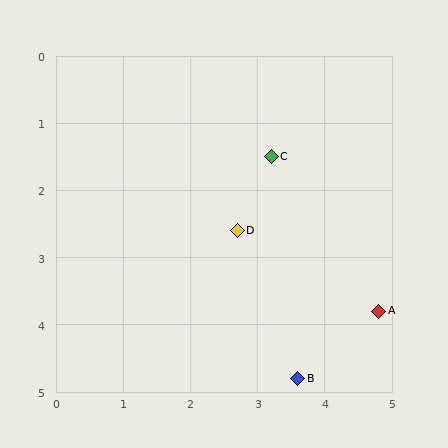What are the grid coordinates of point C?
Point C is at approximately (3.2, 1.5).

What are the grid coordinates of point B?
Point B is at approximately (3.6, 4.8).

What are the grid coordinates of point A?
Point A is at approximately (4.8, 3.8).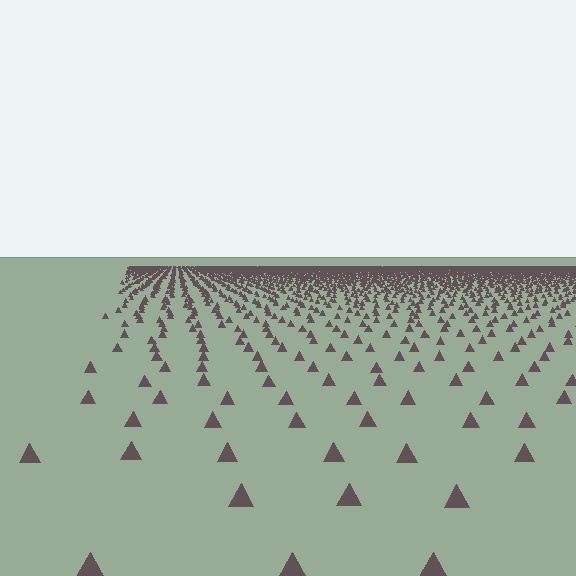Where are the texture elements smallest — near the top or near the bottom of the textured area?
Near the top.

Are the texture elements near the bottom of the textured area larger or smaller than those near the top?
Larger. Near the bottom, elements are closer to the viewer and appear at a bigger on-screen size.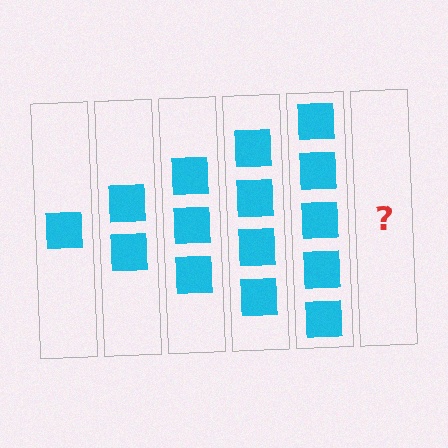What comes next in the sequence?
The next element should be 6 squares.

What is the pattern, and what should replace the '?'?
The pattern is that each step adds one more square. The '?' should be 6 squares.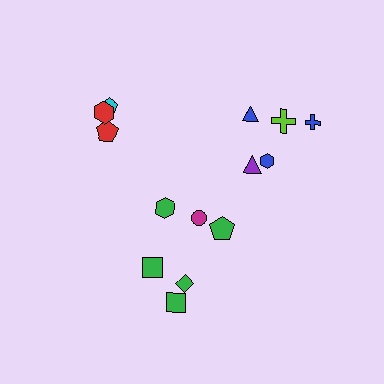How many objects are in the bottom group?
There are 6 objects.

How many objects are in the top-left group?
There are 3 objects.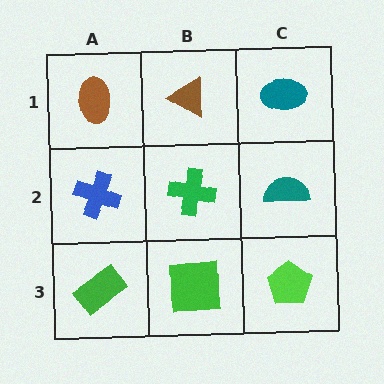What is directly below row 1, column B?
A green cross.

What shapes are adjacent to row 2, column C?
A teal ellipse (row 1, column C), a lime pentagon (row 3, column C), a green cross (row 2, column B).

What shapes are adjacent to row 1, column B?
A green cross (row 2, column B), a brown ellipse (row 1, column A), a teal ellipse (row 1, column C).